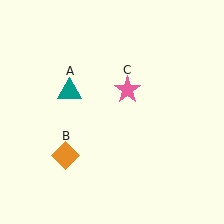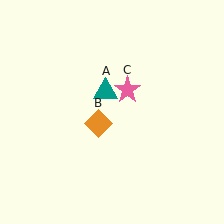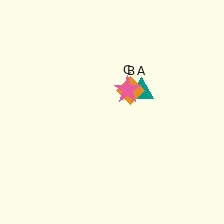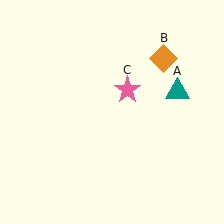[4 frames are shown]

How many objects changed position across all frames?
2 objects changed position: teal triangle (object A), orange diamond (object B).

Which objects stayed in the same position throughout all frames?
Pink star (object C) remained stationary.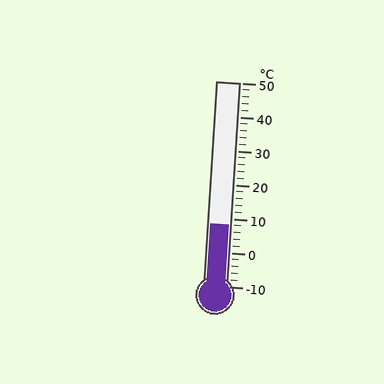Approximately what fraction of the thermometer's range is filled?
The thermometer is filled to approximately 30% of its range.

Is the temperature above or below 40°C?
The temperature is below 40°C.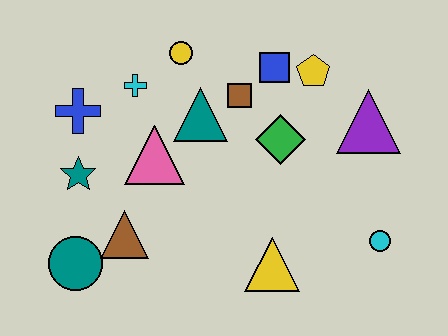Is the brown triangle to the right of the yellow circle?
No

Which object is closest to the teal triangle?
The brown square is closest to the teal triangle.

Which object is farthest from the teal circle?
The purple triangle is farthest from the teal circle.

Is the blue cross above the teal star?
Yes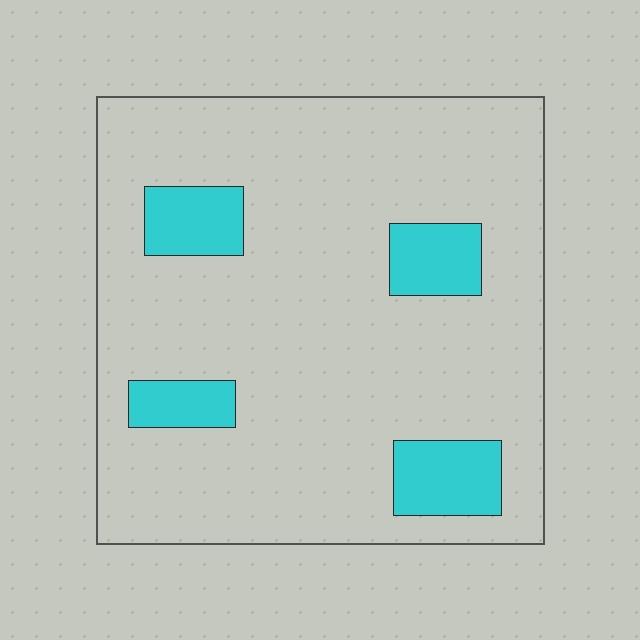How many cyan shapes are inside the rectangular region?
4.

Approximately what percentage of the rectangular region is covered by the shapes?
Approximately 15%.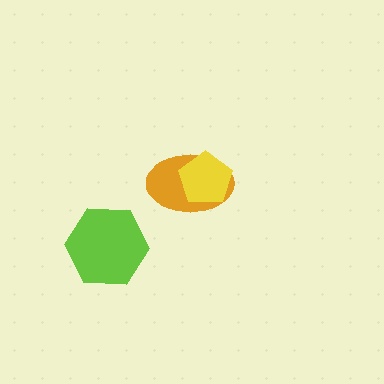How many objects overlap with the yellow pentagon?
1 object overlaps with the yellow pentagon.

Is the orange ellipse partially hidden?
Yes, it is partially covered by another shape.